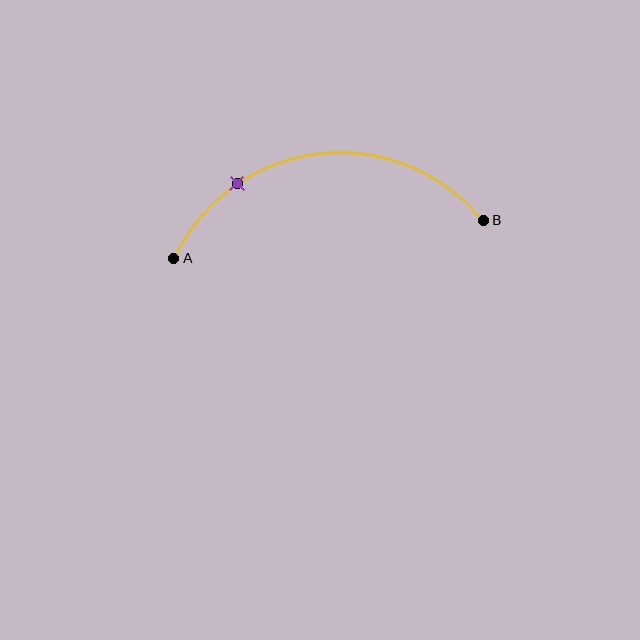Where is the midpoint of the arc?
The arc midpoint is the point on the curve farthest from the straight line joining A and B. It sits above that line.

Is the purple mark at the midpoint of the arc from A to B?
No. The purple mark lies on the arc but is closer to endpoint A. The arc midpoint would be at the point on the curve equidistant along the arc from both A and B.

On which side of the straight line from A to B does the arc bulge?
The arc bulges above the straight line connecting A and B.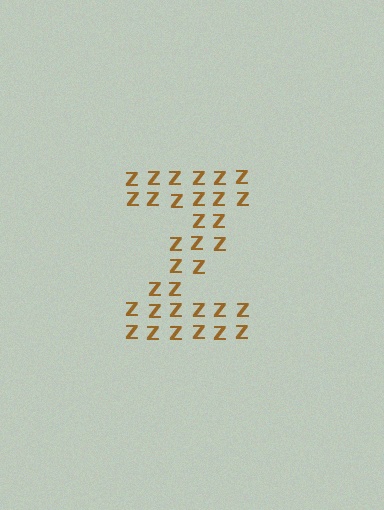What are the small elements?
The small elements are letter Z's.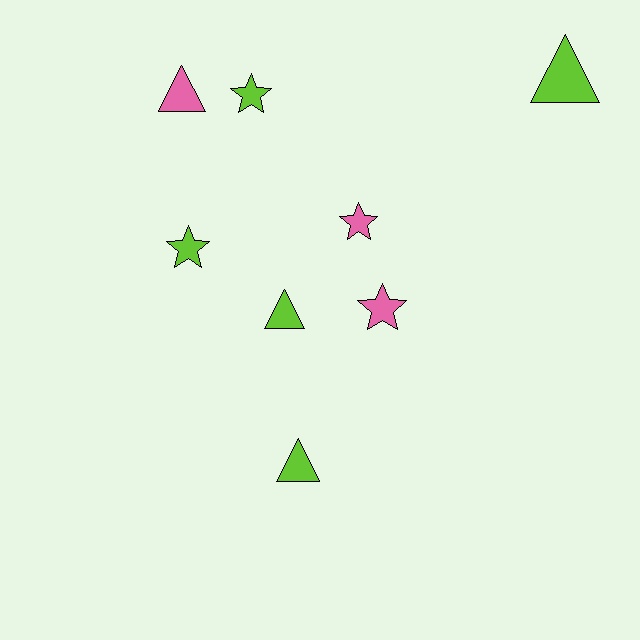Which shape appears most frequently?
Triangle, with 4 objects.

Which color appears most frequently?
Lime, with 5 objects.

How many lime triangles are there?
There are 3 lime triangles.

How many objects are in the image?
There are 8 objects.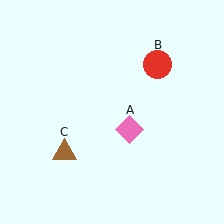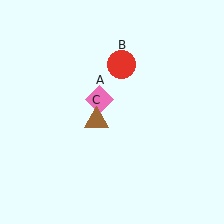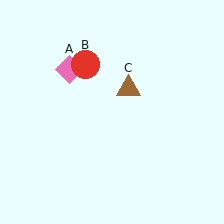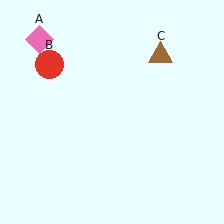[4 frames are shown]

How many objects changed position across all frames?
3 objects changed position: pink diamond (object A), red circle (object B), brown triangle (object C).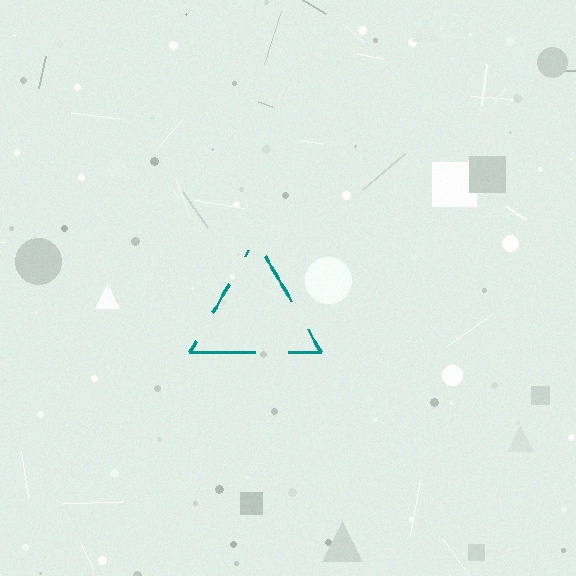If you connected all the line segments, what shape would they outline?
They would outline a triangle.